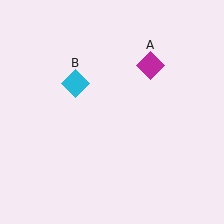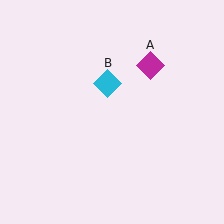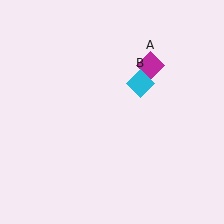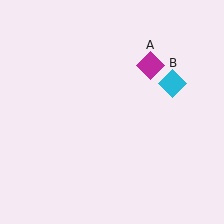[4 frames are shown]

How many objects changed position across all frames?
1 object changed position: cyan diamond (object B).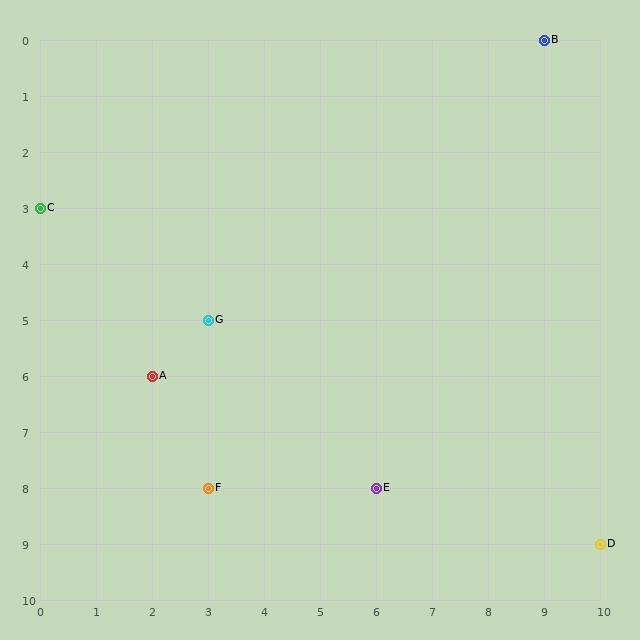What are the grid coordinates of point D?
Point D is at grid coordinates (10, 9).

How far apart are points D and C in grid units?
Points D and C are 10 columns and 6 rows apart (about 11.7 grid units diagonally).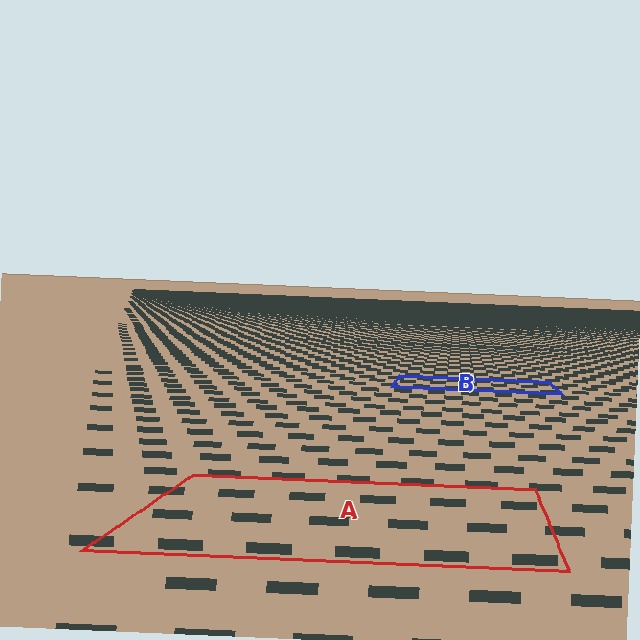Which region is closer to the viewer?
Region A is closer. The texture elements there are larger and more spread out.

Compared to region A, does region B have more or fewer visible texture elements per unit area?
Region B has more texture elements per unit area — they are packed more densely because it is farther away.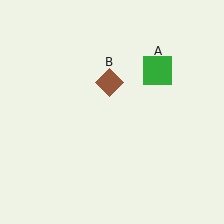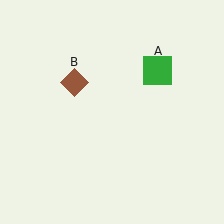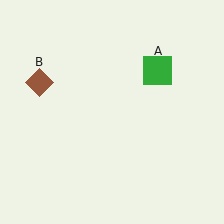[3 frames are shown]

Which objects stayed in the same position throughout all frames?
Green square (object A) remained stationary.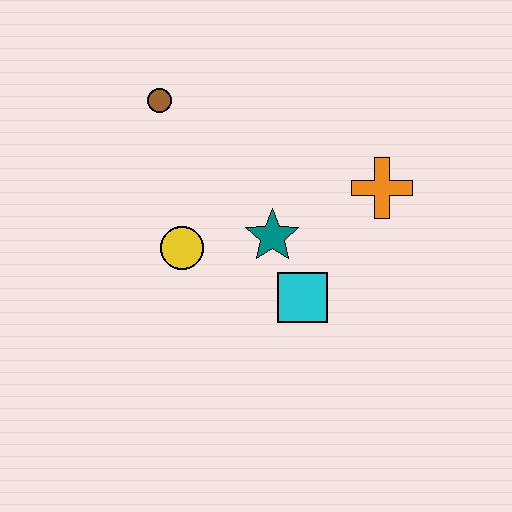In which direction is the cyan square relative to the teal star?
The cyan square is below the teal star.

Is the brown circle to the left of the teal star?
Yes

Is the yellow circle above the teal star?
No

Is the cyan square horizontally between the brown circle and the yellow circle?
No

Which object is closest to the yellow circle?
The teal star is closest to the yellow circle.